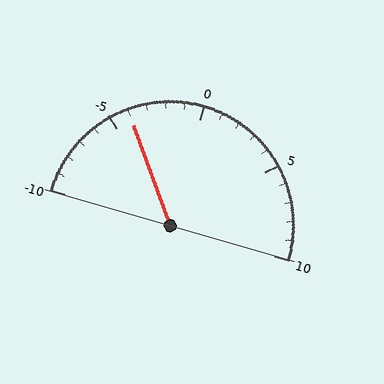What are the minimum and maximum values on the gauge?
The gauge ranges from -10 to 10.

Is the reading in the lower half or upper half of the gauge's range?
The reading is in the lower half of the range (-10 to 10).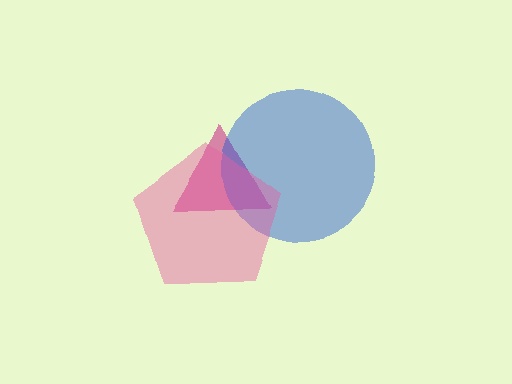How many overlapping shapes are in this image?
There are 3 overlapping shapes in the image.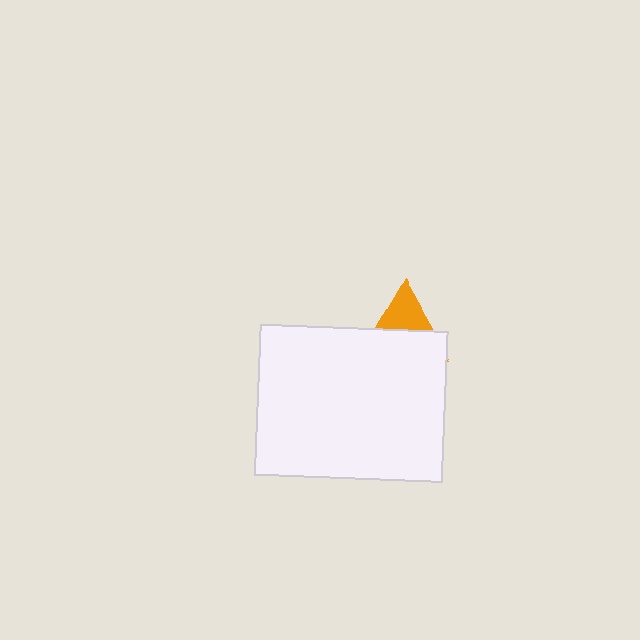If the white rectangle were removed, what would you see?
You would see the complete orange triangle.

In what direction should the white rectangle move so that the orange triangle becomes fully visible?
The white rectangle should move down. That is the shortest direction to clear the overlap and leave the orange triangle fully visible.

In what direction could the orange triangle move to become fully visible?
The orange triangle could move up. That would shift it out from behind the white rectangle entirely.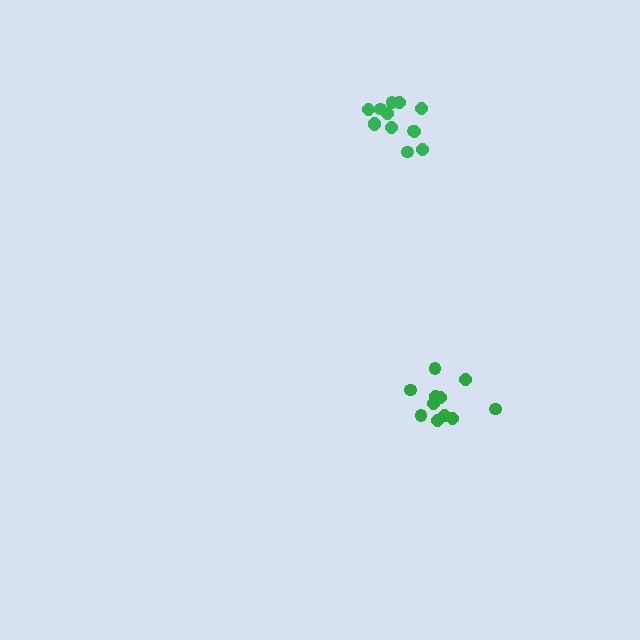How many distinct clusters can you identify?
There are 2 distinct clusters.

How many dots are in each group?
Group 1: 13 dots, Group 2: 11 dots (24 total).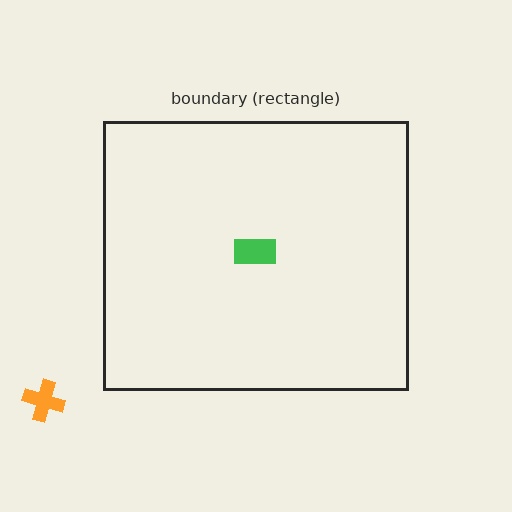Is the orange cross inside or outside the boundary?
Outside.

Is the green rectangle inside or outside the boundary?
Inside.